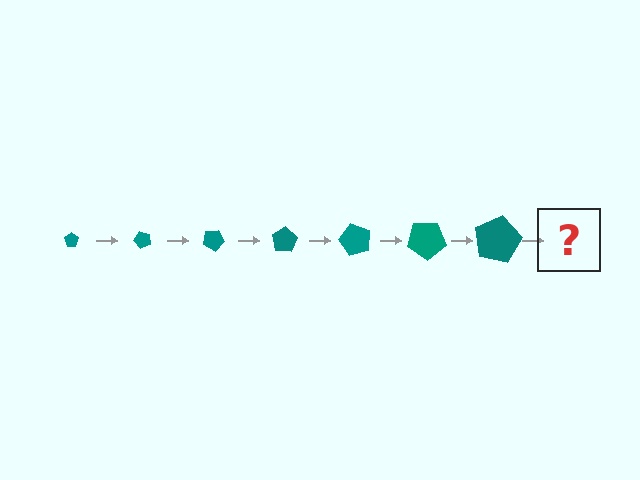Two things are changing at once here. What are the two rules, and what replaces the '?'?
The two rules are that the pentagon grows larger each step and it rotates 50 degrees each step. The '?' should be a pentagon, larger than the previous one and rotated 350 degrees from the start.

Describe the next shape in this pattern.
It should be a pentagon, larger than the previous one and rotated 350 degrees from the start.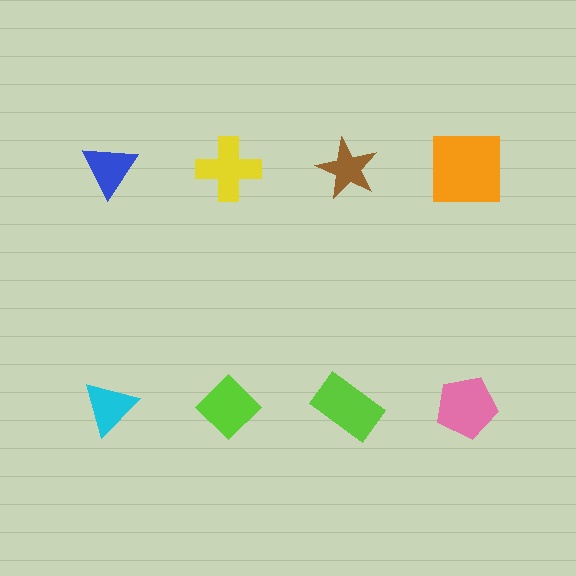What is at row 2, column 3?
A lime rectangle.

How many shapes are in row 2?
4 shapes.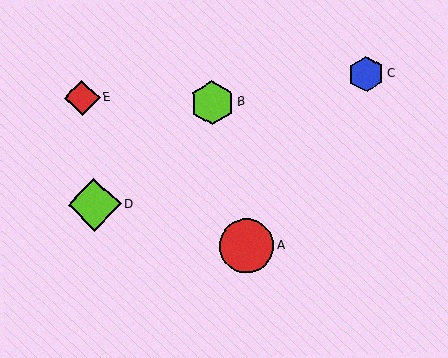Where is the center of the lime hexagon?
The center of the lime hexagon is at (213, 103).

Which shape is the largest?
The red circle (labeled A) is the largest.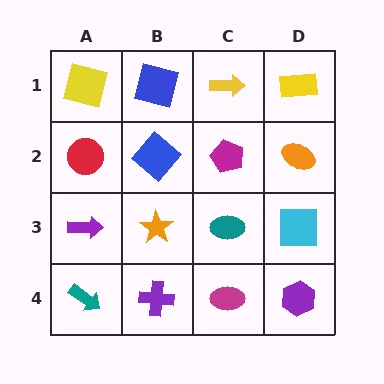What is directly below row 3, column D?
A purple hexagon.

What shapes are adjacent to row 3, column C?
A magenta pentagon (row 2, column C), a magenta ellipse (row 4, column C), an orange star (row 3, column B), a cyan square (row 3, column D).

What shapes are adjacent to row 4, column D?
A cyan square (row 3, column D), a magenta ellipse (row 4, column C).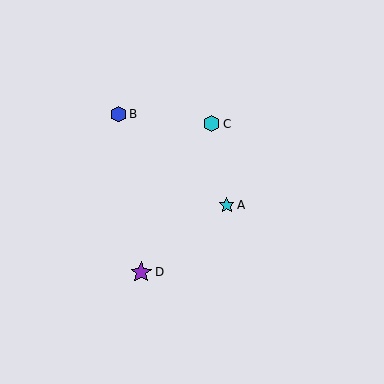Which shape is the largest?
The purple star (labeled D) is the largest.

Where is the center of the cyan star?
The center of the cyan star is at (227, 205).